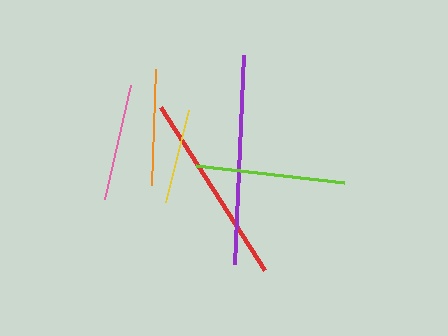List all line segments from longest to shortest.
From longest to shortest: purple, red, lime, pink, orange, yellow.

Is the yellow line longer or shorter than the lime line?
The lime line is longer than the yellow line.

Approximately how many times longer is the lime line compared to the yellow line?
The lime line is approximately 1.6 times the length of the yellow line.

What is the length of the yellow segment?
The yellow segment is approximately 95 pixels long.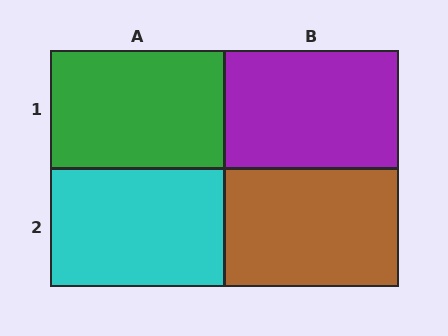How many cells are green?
1 cell is green.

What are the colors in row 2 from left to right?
Cyan, brown.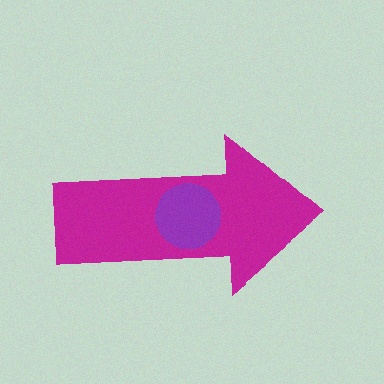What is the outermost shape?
The magenta arrow.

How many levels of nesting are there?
2.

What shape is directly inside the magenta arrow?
The purple circle.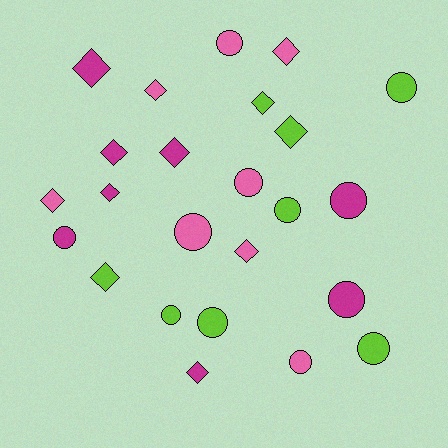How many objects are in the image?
There are 24 objects.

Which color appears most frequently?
Lime, with 8 objects.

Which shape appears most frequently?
Diamond, with 12 objects.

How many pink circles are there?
There are 4 pink circles.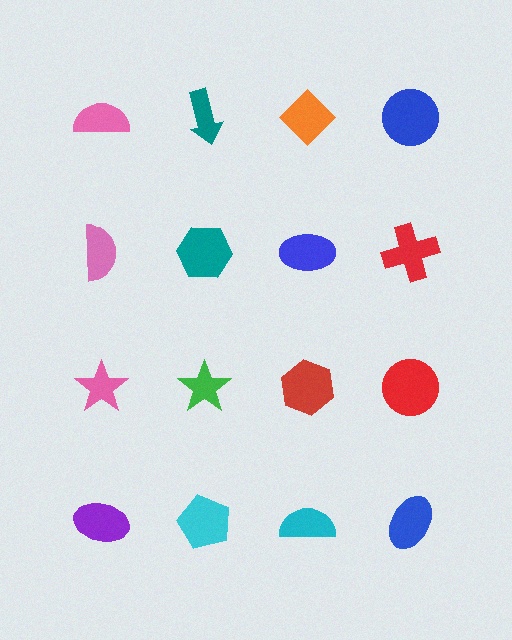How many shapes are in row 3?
4 shapes.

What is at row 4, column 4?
A blue ellipse.